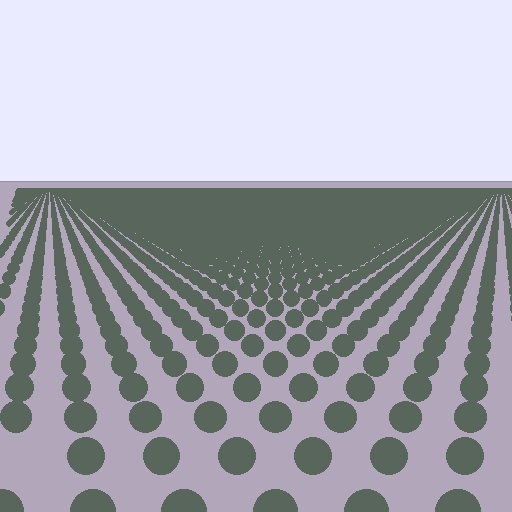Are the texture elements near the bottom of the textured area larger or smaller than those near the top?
Larger. Near the bottom, elements are closer to the viewer and appear at a bigger on-screen size.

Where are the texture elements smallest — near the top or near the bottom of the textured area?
Near the top.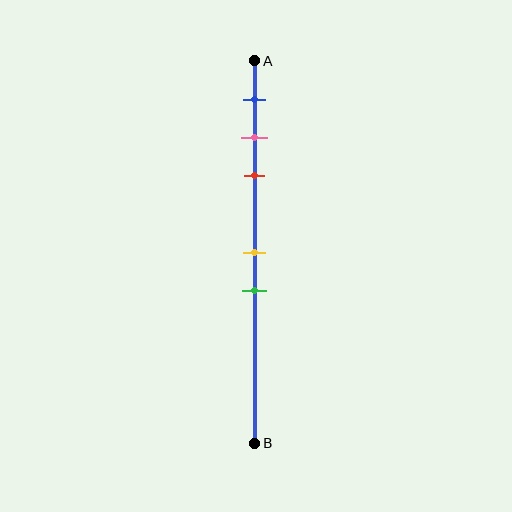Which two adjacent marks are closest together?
The pink and red marks are the closest adjacent pair.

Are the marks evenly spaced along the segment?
No, the marks are not evenly spaced.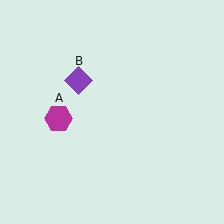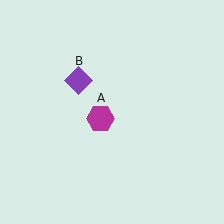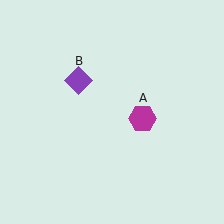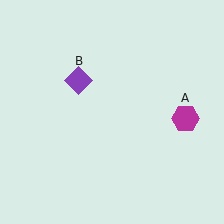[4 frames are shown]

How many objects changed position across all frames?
1 object changed position: magenta hexagon (object A).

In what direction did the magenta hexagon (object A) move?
The magenta hexagon (object A) moved right.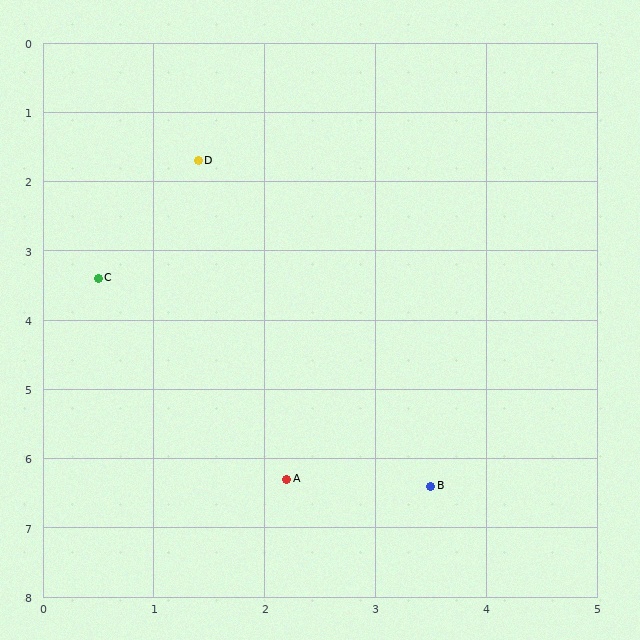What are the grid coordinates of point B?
Point B is at approximately (3.5, 6.4).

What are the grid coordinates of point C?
Point C is at approximately (0.5, 3.4).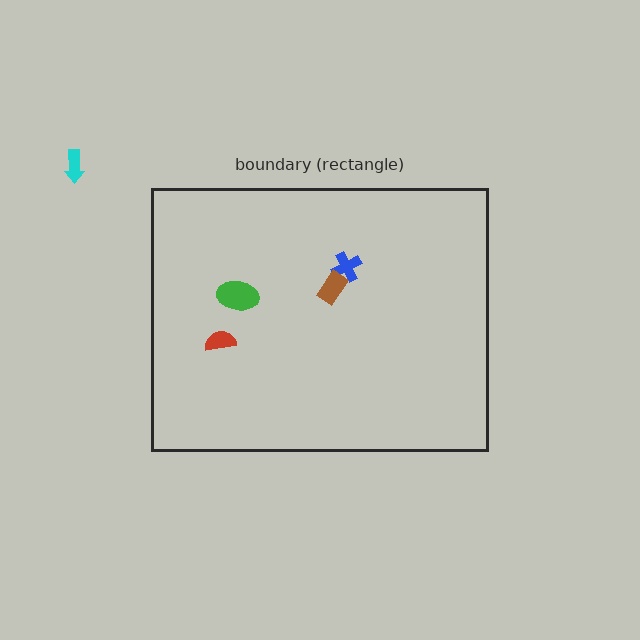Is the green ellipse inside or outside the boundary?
Inside.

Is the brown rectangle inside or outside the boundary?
Inside.